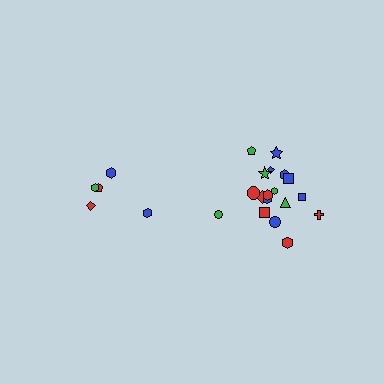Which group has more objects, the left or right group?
The right group.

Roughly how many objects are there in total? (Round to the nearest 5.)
Roughly 25 objects in total.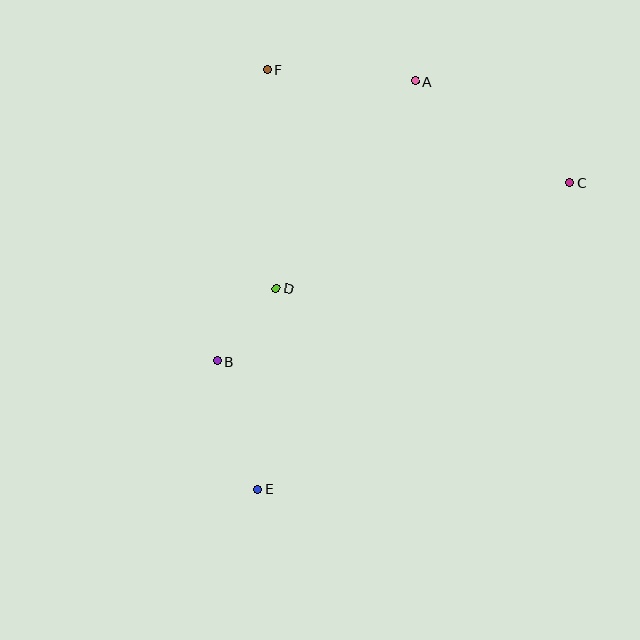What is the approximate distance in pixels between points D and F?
The distance between D and F is approximately 219 pixels.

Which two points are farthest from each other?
Points C and E are farthest from each other.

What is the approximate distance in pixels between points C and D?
The distance between C and D is approximately 312 pixels.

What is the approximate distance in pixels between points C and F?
The distance between C and F is approximately 323 pixels.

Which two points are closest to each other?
Points B and D are closest to each other.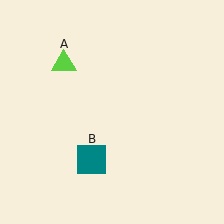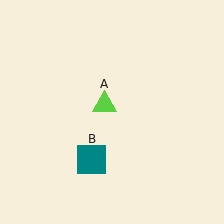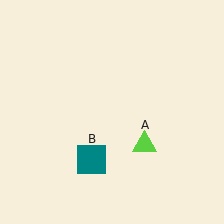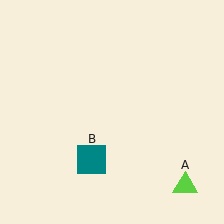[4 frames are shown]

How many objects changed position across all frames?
1 object changed position: lime triangle (object A).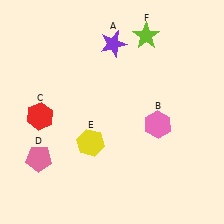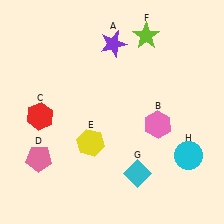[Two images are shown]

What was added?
A cyan diamond (G), a cyan circle (H) were added in Image 2.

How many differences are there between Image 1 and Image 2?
There are 2 differences between the two images.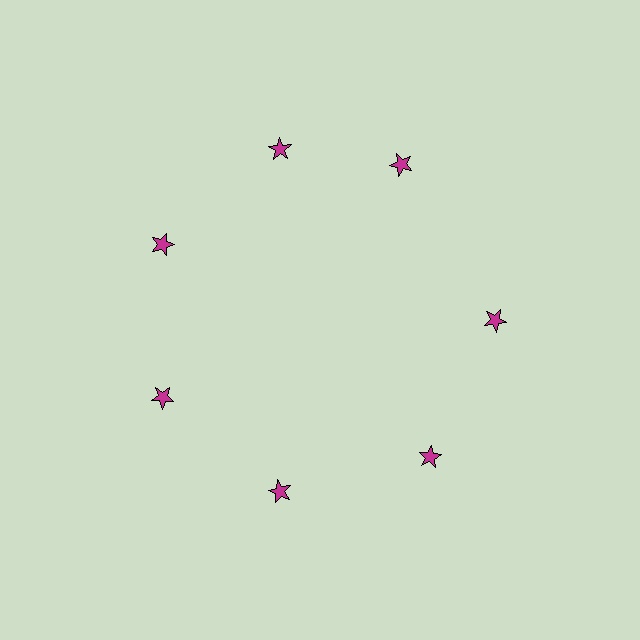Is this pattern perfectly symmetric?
No. The 7 magenta stars are arranged in a ring, but one element near the 1 o'clock position is rotated out of alignment along the ring, breaking the 7-fold rotational symmetry.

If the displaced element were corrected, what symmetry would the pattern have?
It would have 7-fold rotational symmetry — the pattern would map onto itself every 51 degrees.